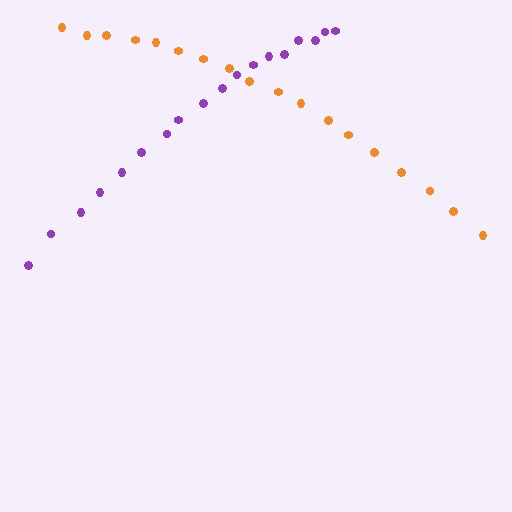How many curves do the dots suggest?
There are 2 distinct paths.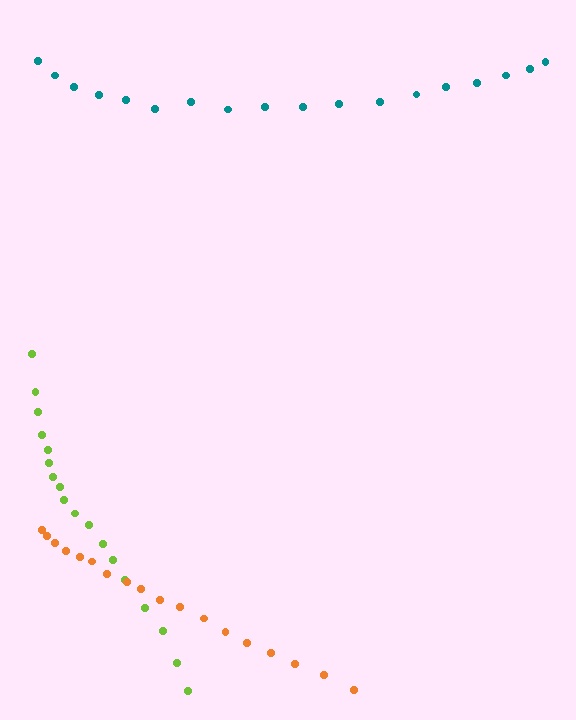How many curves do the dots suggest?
There are 3 distinct paths.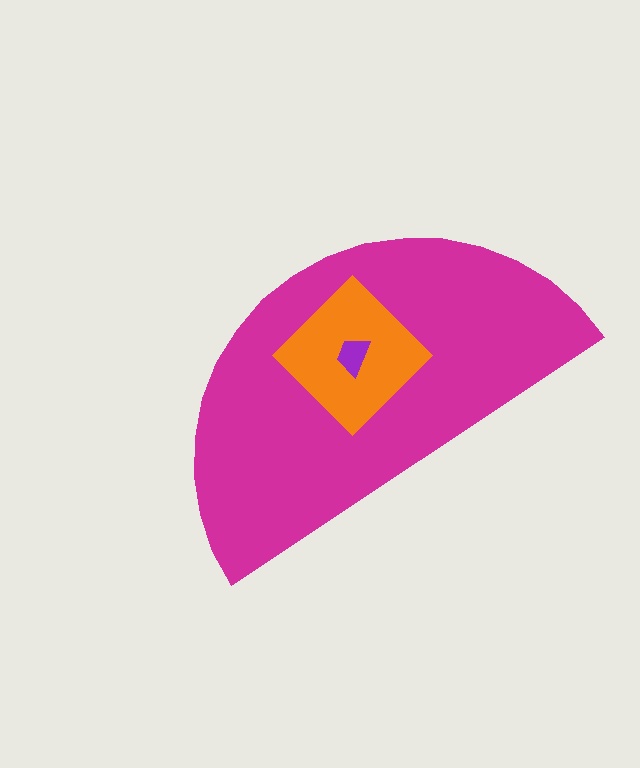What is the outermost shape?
The magenta semicircle.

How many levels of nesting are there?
3.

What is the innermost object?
The purple trapezoid.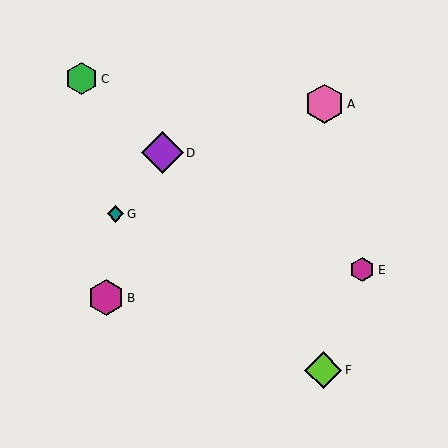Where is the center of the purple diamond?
The center of the purple diamond is at (162, 153).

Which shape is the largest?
The purple diamond (labeled D) is the largest.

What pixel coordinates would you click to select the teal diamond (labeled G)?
Click at (116, 214) to select the teal diamond G.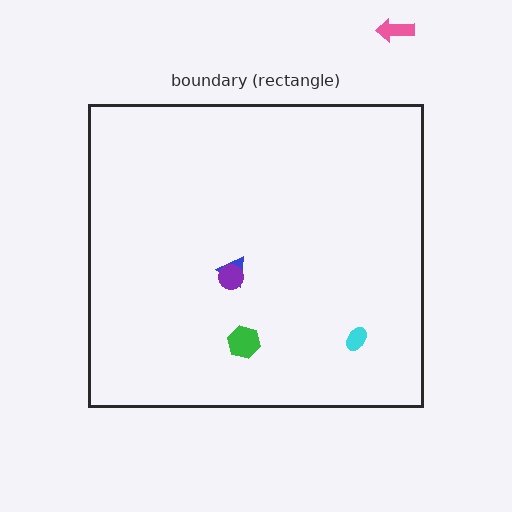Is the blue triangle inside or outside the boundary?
Inside.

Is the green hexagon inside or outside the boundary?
Inside.